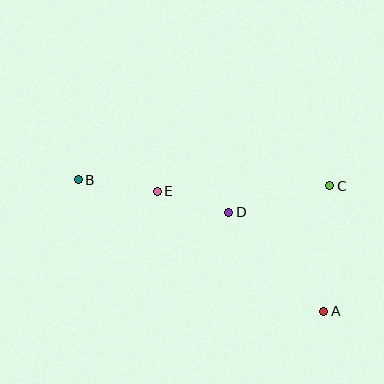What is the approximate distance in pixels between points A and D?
The distance between A and D is approximately 137 pixels.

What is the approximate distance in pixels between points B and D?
The distance between B and D is approximately 154 pixels.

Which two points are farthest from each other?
Points A and B are farthest from each other.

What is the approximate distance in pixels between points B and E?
The distance between B and E is approximately 80 pixels.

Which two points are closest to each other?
Points D and E are closest to each other.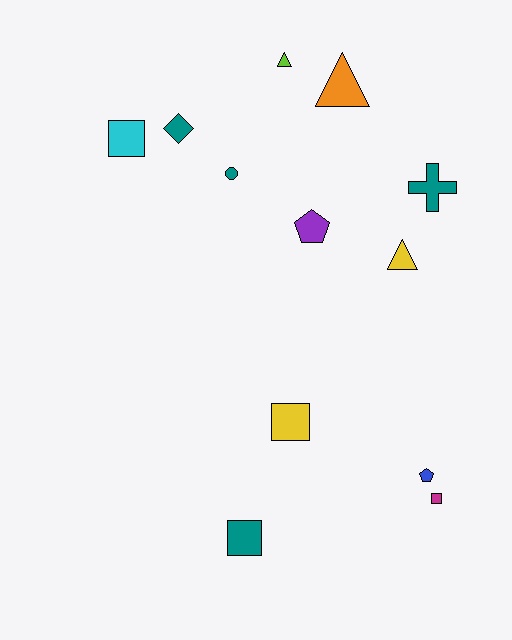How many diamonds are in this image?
There is 1 diamond.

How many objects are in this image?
There are 12 objects.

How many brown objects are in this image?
There are no brown objects.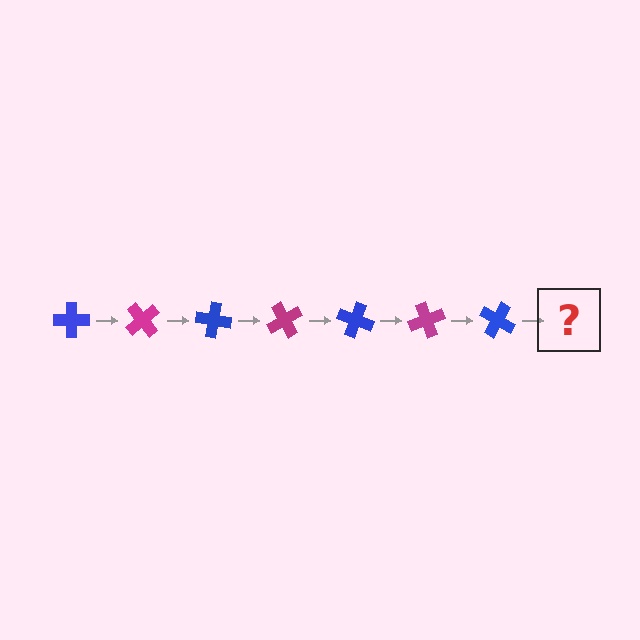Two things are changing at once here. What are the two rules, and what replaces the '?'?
The two rules are that it rotates 50 degrees each step and the color cycles through blue and magenta. The '?' should be a magenta cross, rotated 350 degrees from the start.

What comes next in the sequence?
The next element should be a magenta cross, rotated 350 degrees from the start.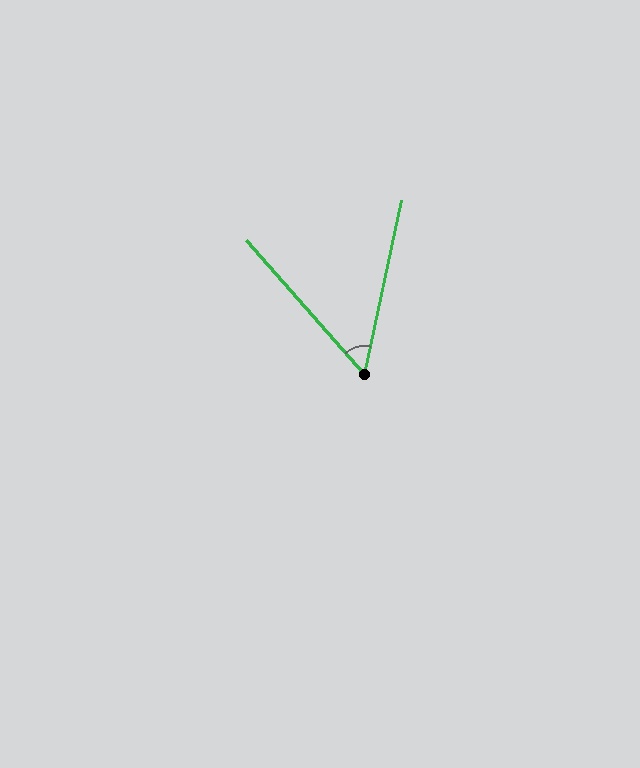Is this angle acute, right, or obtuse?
It is acute.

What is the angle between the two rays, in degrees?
Approximately 53 degrees.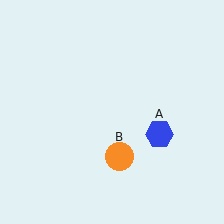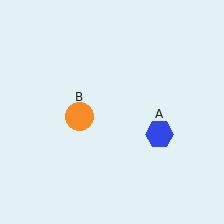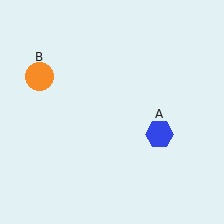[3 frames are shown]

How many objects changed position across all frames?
1 object changed position: orange circle (object B).